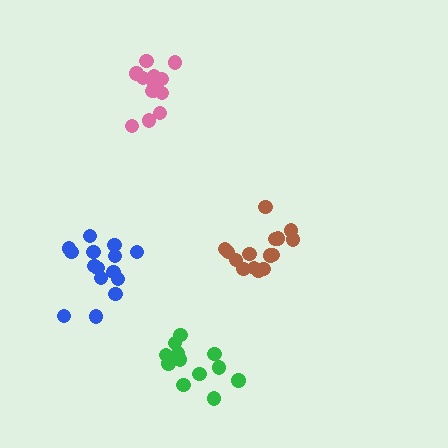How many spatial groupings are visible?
There are 4 spatial groupings.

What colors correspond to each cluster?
The clusters are colored: brown, blue, pink, green.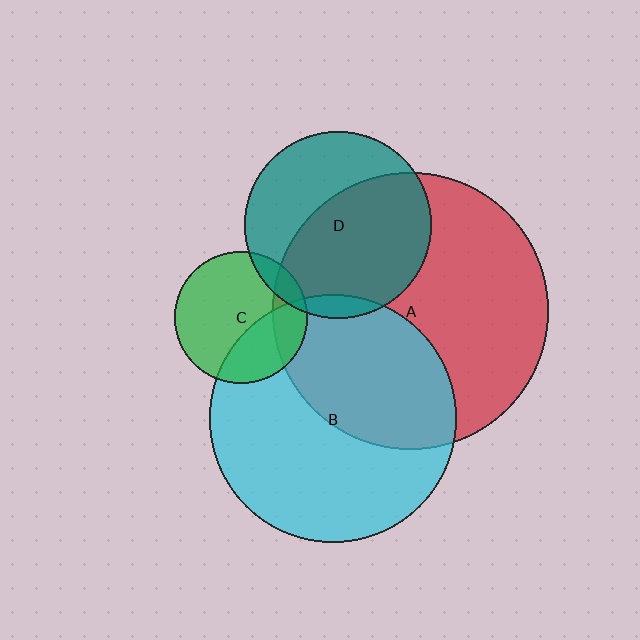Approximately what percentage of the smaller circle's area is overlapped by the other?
Approximately 45%.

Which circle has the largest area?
Circle A (red).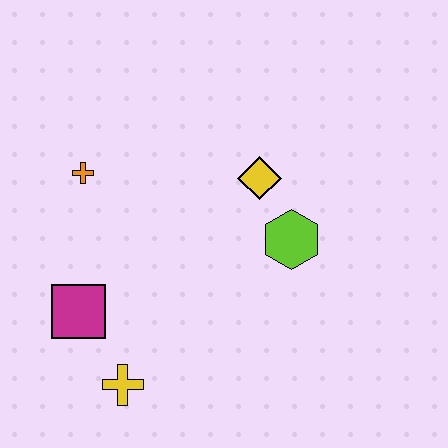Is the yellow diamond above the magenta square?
Yes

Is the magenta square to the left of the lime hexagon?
Yes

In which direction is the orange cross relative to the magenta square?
The orange cross is above the magenta square.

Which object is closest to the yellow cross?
The magenta square is closest to the yellow cross.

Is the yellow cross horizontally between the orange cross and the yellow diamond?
Yes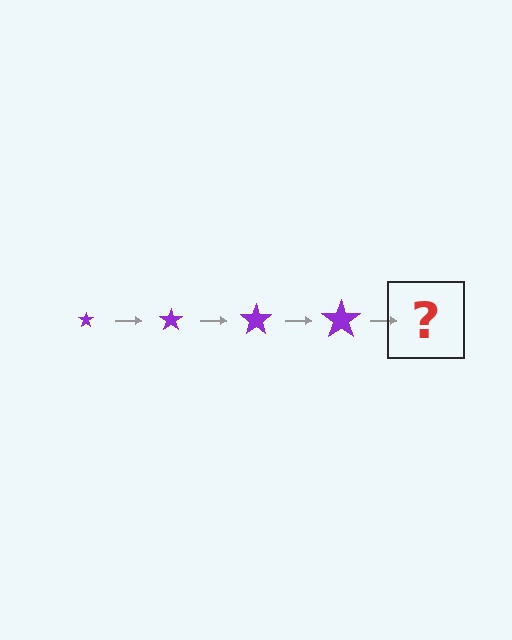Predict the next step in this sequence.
The next step is a purple star, larger than the previous one.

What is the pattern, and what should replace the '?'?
The pattern is that the star gets progressively larger each step. The '?' should be a purple star, larger than the previous one.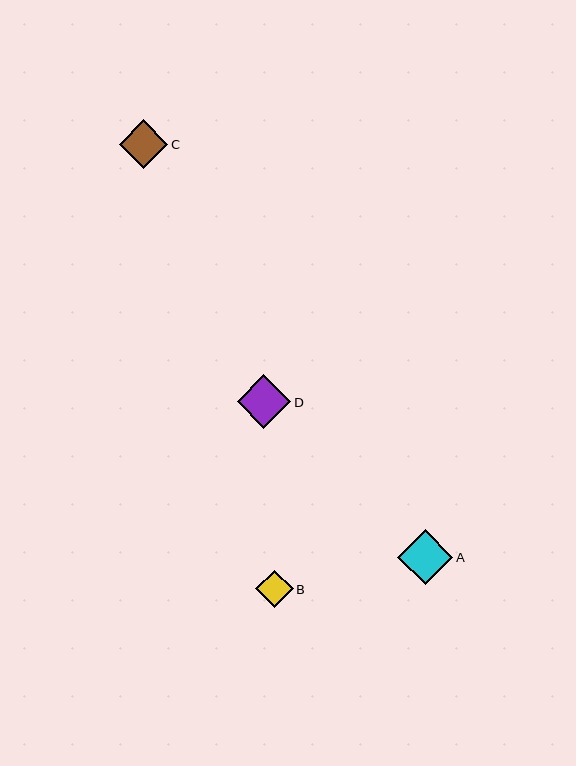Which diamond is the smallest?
Diamond B is the smallest with a size of approximately 37 pixels.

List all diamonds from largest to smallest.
From largest to smallest: A, D, C, B.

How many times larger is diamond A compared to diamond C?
Diamond A is approximately 1.1 times the size of diamond C.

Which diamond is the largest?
Diamond A is the largest with a size of approximately 55 pixels.